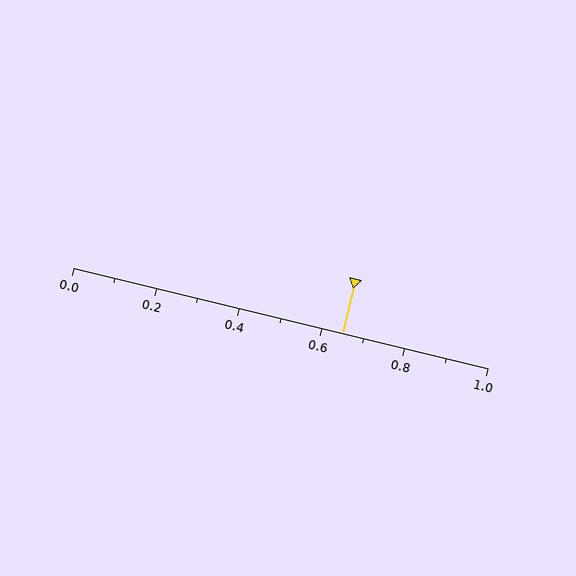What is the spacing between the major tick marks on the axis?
The major ticks are spaced 0.2 apart.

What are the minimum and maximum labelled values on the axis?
The axis runs from 0.0 to 1.0.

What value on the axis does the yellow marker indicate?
The marker indicates approximately 0.65.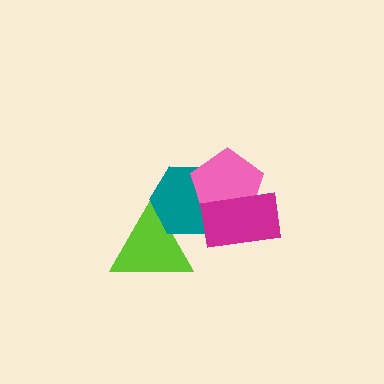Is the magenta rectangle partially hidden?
No, no other shape covers it.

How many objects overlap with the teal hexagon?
3 objects overlap with the teal hexagon.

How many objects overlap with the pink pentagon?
2 objects overlap with the pink pentagon.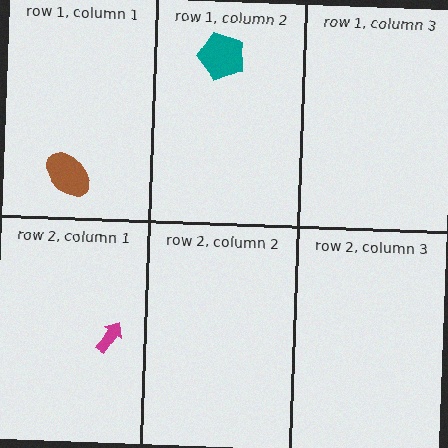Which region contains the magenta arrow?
The row 2, column 1 region.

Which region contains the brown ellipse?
The row 1, column 1 region.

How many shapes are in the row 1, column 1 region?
1.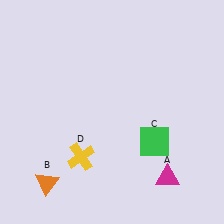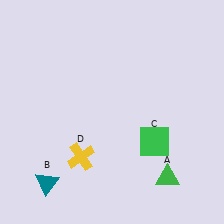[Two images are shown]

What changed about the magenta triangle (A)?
In Image 1, A is magenta. In Image 2, it changed to green.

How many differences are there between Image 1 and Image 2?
There are 2 differences between the two images.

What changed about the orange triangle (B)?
In Image 1, B is orange. In Image 2, it changed to teal.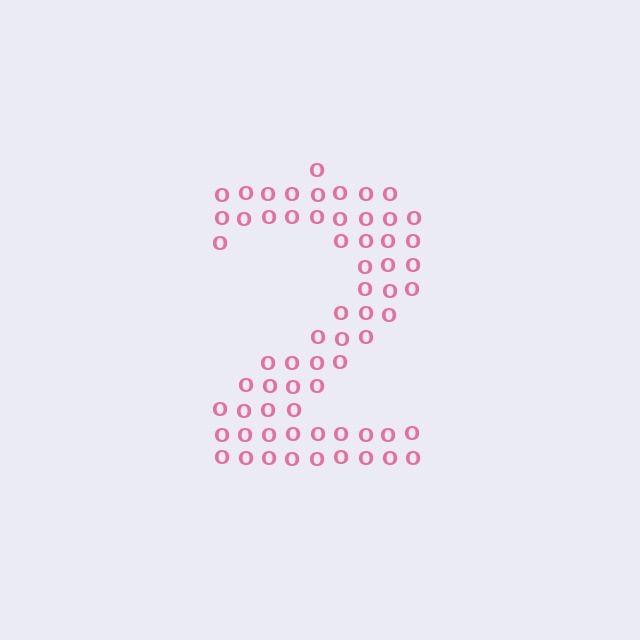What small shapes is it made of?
It is made of small letter O's.